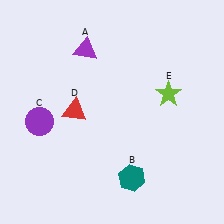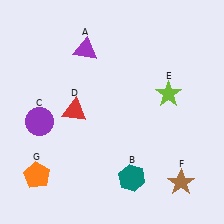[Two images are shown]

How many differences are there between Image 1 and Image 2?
There are 2 differences between the two images.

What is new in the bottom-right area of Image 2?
A brown star (F) was added in the bottom-right area of Image 2.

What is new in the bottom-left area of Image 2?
An orange pentagon (G) was added in the bottom-left area of Image 2.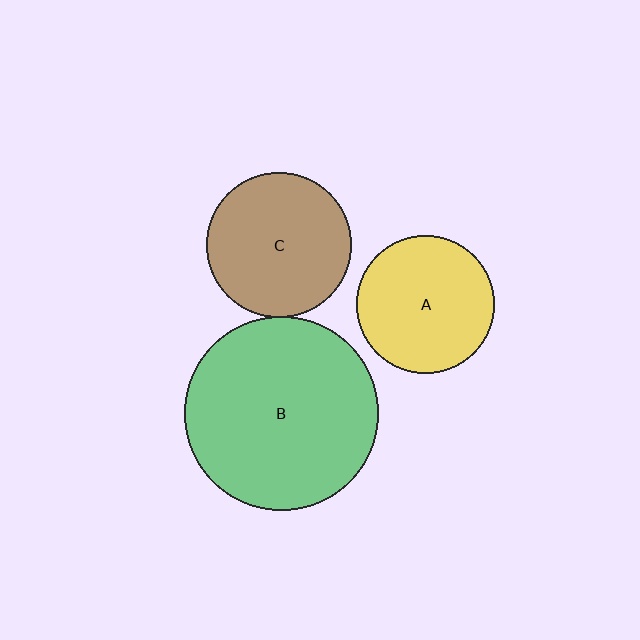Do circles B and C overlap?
Yes.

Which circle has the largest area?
Circle B (green).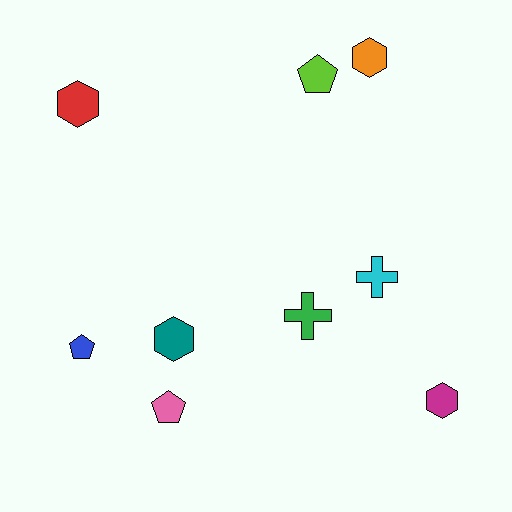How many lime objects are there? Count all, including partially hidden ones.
There is 1 lime object.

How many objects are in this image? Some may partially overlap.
There are 9 objects.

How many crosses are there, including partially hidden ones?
There are 2 crosses.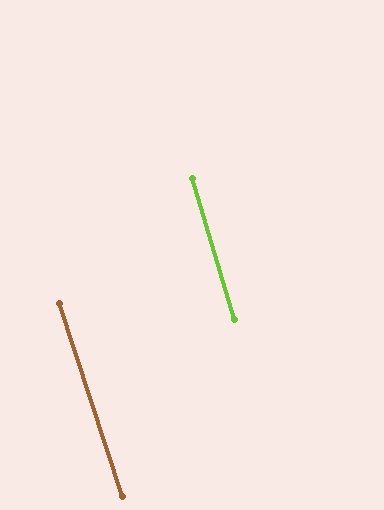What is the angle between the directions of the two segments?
Approximately 2 degrees.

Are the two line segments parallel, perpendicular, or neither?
Parallel — their directions differ by only 1.8°.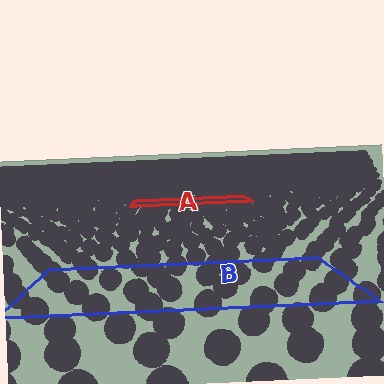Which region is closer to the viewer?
Region B is closer. The texture elements there are larger and more spread out.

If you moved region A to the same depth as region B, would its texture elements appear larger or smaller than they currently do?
They would appear larger. At a closer depth, the same texture elements are projected at a bigger on-screen size.